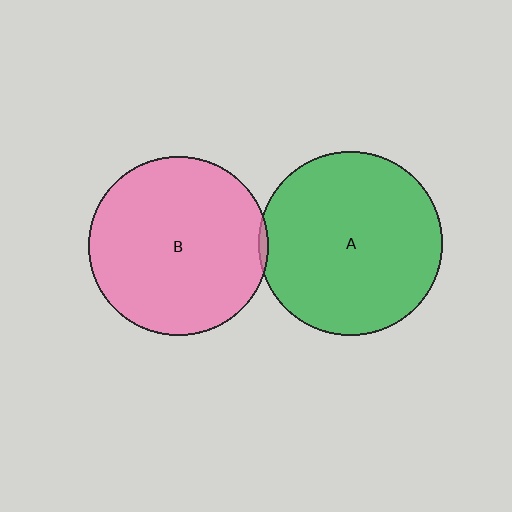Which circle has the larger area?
Circle A (green).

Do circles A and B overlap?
Yes.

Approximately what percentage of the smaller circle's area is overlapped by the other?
Approximately 5%.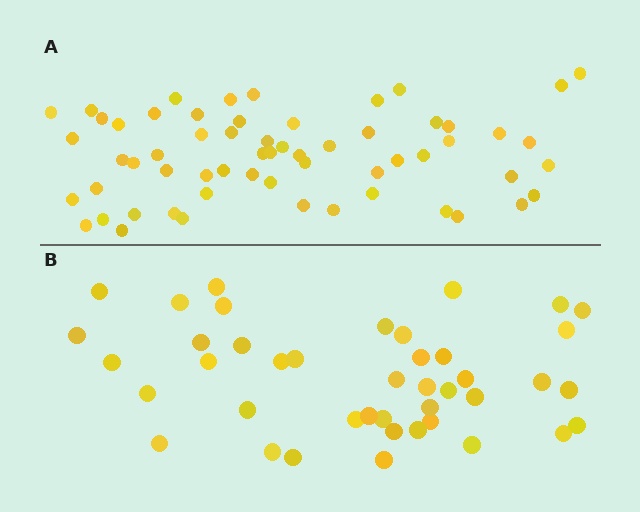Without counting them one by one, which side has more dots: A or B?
Region A (the top region) has more dots.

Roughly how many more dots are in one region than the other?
Region A has approximately 20 more dots than region B.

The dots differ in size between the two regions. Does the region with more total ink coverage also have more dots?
No. Region B has more total ink coverage because its dots are larger, but region A actually contains more individual dots. Total area can be misleading — the number of items is what matters here.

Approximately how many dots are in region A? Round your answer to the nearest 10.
About 60 dots.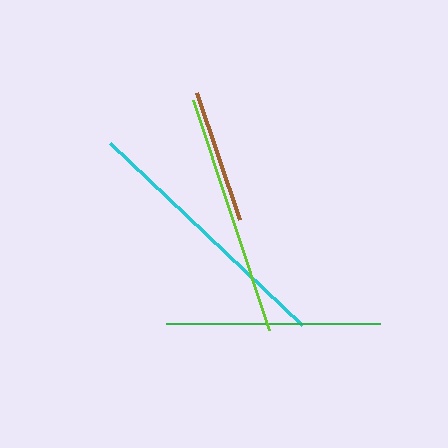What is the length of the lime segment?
The lime segment is approximately 243 pixels long.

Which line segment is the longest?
The cyan line is the longest at approximately 265 pixels.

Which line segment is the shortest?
The brown line is the shortest at approximately 134 pixels.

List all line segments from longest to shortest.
From longest to shortest: cyan, lime, green, brown.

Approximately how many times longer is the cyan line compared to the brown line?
The cyan line is approximately 2.0 times the length of the brown line.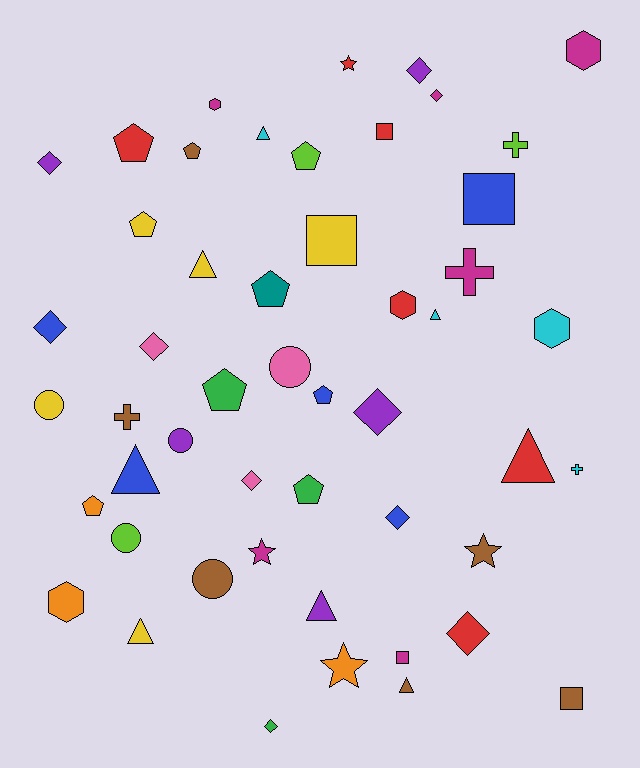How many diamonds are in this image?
There are 10 diamonds.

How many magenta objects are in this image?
There are 6 magenta objects.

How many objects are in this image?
There are 50 objects.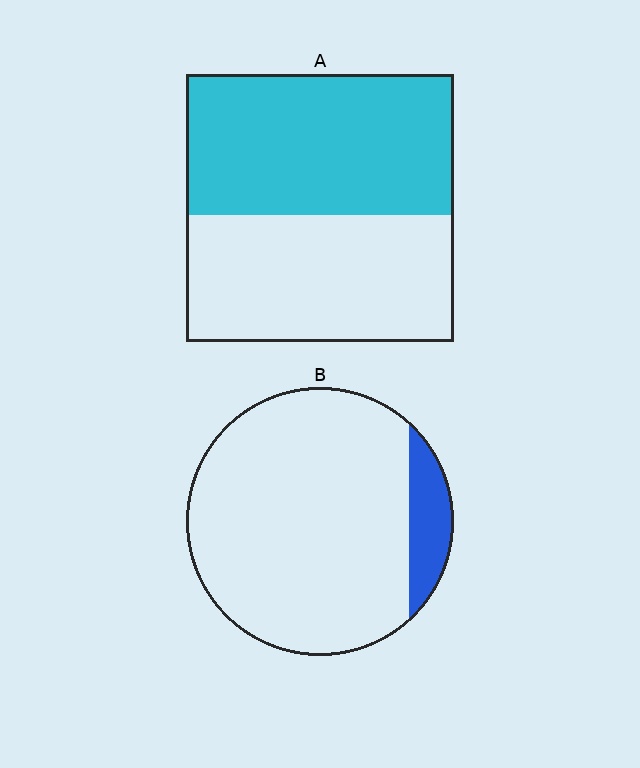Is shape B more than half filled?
No.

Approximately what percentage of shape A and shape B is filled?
A is approximately 55% and B is approximately 10%.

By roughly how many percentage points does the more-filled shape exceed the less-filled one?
By roughly 40 percentage points (A over B).